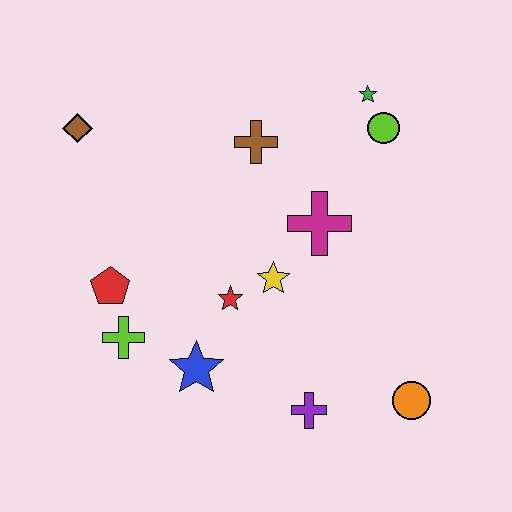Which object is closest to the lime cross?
The red pentagon is closest to the lime cross.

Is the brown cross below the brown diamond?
Yes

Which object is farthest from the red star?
The green star is farthest from the red star.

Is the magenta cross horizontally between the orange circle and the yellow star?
Yes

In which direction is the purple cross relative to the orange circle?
The purple cross is to the left of the orange circle.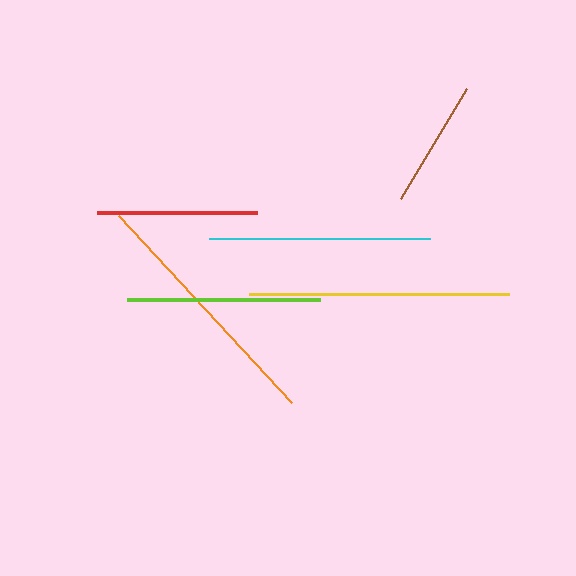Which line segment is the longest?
The yellow line is the longest at approximately 259 pixels.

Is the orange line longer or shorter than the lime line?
The orange line is longer than the lime line.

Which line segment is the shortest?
The brown line is the shortest at approximately 129 pixels.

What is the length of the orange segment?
The orange segment is approximately 255 pixels long.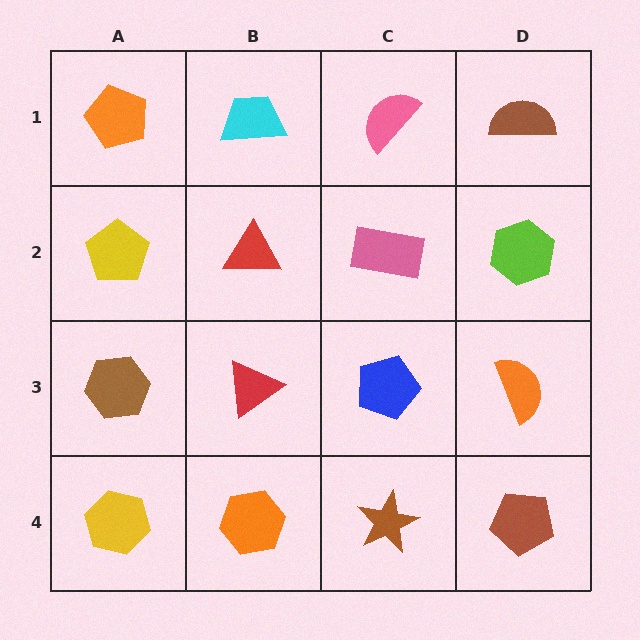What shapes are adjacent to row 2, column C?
A pink semicircle (row 1, column C), a blue pentagon (row 3, column C), a red triangle (row 2, column B), a lime hexagon (row 2, column D).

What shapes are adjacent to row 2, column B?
A cyan trapezoid (row 1, column B), a red triangle (row 3, column B), a yellow pentagon (row 2, column A), a pink rectangle (row 2, column C).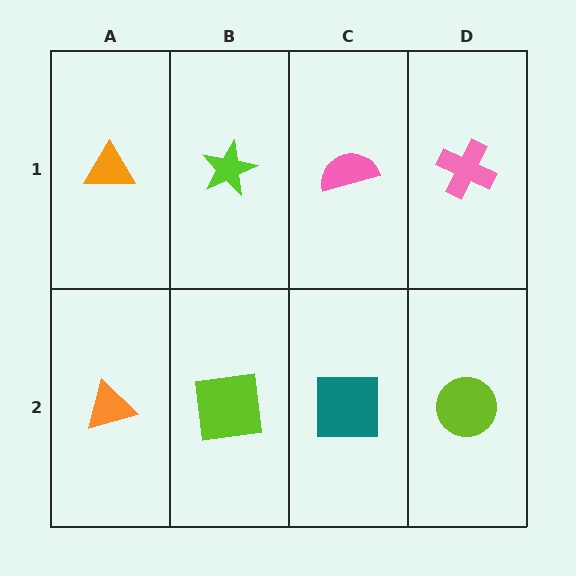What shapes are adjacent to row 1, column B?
A lime square (row 2, column B), an orange triangle (row 1, column A), a pink semicircle (row 1, column C).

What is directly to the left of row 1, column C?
A lime star.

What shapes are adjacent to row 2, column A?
An orange triangle (row 1, column A), a lime square (row 2, column B).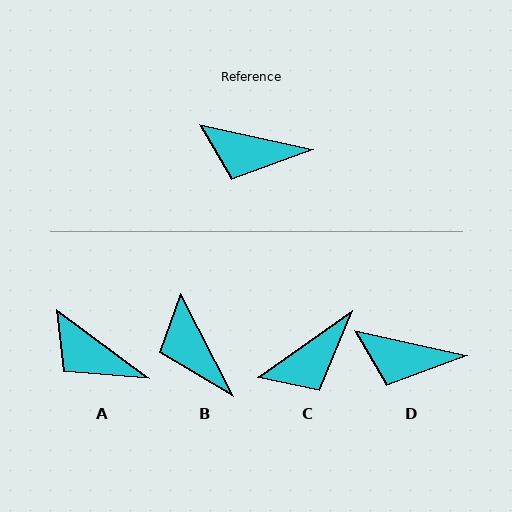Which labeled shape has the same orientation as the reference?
D.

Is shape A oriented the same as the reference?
No, it is off by about 24 degrees.